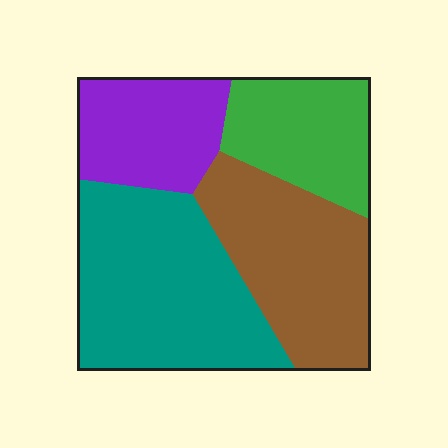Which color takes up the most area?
Teal, at roughly 35%.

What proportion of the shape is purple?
Purple covers around 20% of the shape.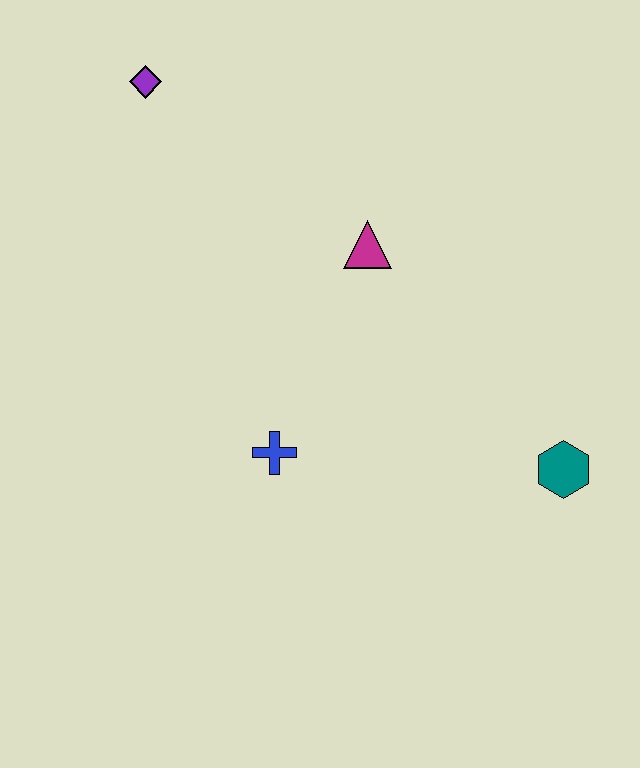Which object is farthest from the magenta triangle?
The teal hexagon is farthest from the magenta triangle.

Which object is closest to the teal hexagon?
The blue cross is closest to the teal hexagon.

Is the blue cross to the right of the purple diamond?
Yes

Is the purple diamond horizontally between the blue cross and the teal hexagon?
No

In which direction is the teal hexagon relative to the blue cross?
The teal hexagon is to the right of the blue cross.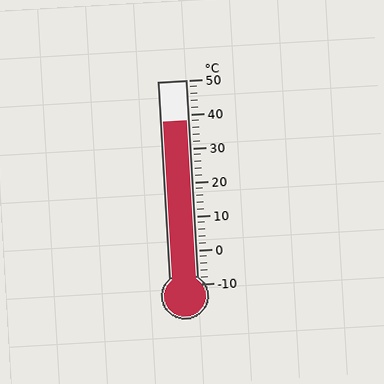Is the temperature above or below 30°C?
The temperature is above 30°C.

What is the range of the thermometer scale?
The thermometer scale ranges from -10°C to 50°C.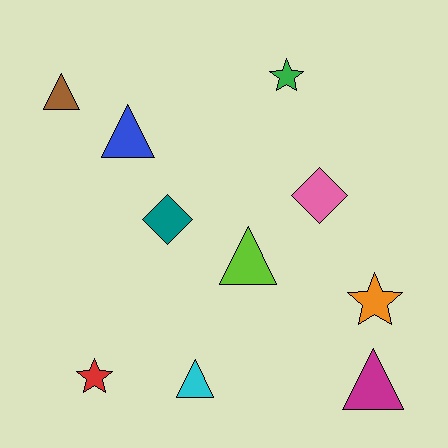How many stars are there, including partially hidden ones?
There are 3 stars.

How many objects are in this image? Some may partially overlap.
There are 10 objects.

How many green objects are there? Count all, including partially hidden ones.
There is 1 green object.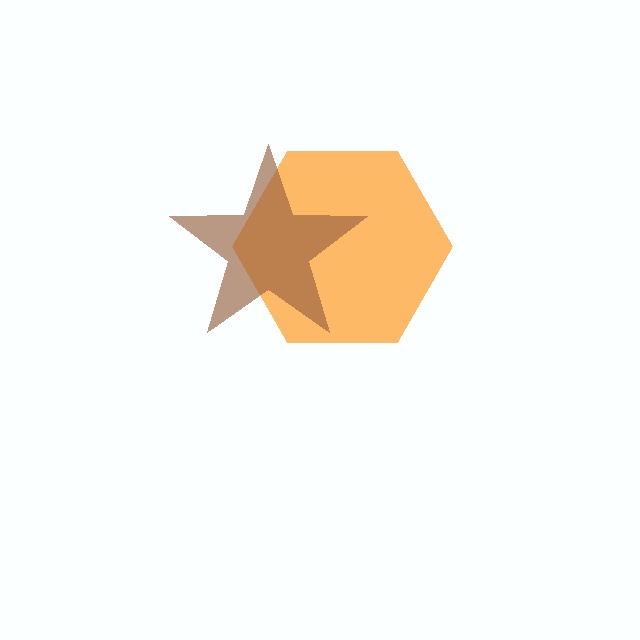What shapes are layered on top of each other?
The layered shapes are: an orange hexagon, a brown star.